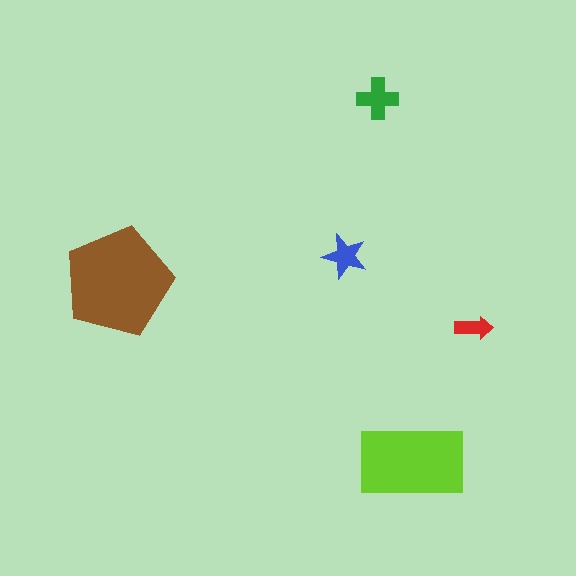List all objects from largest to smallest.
The brown pentagon, the lime rectangle, the green cross, the blue star, the red arrow.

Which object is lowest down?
The lime rectangle is bottommost.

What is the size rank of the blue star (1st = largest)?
4th.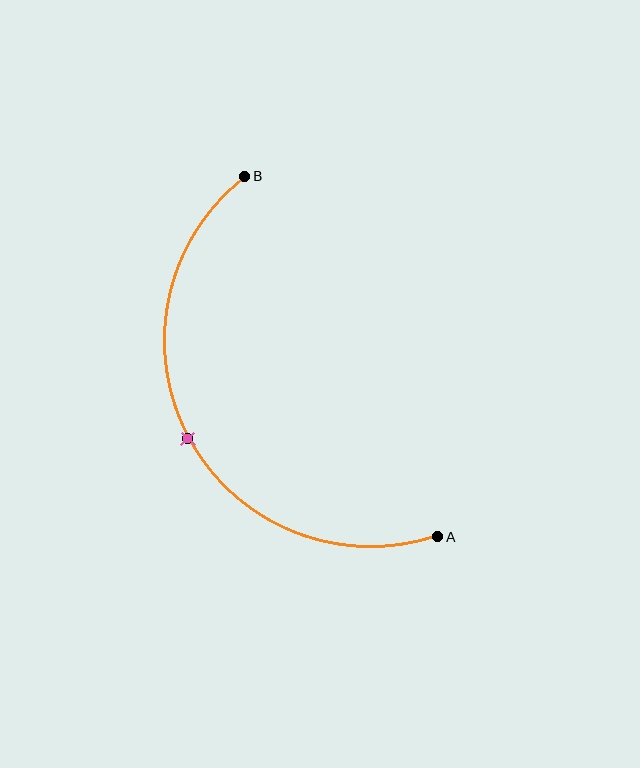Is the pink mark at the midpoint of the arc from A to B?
Yes. The pink mark lies on the arc at equal arc-length from both A and B — it is the arc midpoint.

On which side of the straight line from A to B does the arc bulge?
The arc bulges to the left of the straight line connecting A and B.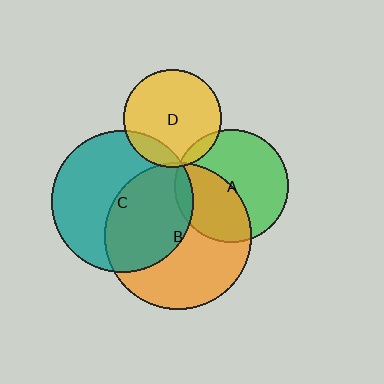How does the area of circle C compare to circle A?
Approximately 1.6 times.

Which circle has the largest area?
Circle B (orange).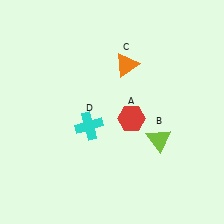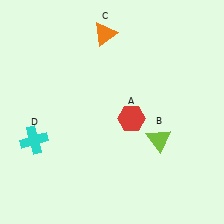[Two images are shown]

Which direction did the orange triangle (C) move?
The orange triangle (C) moved up.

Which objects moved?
The objects that moved are: the orange triangle (C), the cyan cross (D).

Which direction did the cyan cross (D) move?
The cyan cross (D) moved left.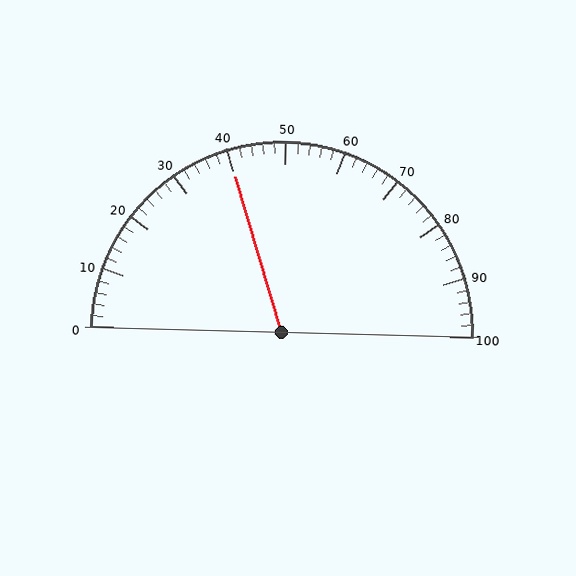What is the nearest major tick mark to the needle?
The nearest major tick mark is 40.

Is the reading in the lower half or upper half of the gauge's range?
The reading is in the lower half of the range (0 to 100).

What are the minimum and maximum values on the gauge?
The gauge ranges from 0 to 100.